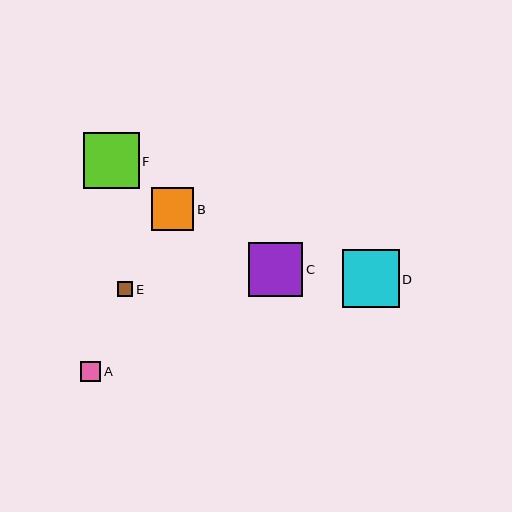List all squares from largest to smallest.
From largest to smallest: D, F, C, B, A, E.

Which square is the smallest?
Square E is the smallest with a size of approximately 15 pixels.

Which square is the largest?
Square D is the largest with a size of approximately 57 pixels.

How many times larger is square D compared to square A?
Square D is approximately 2.8 times the size of square A.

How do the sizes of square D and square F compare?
Square D and square F are approximately the same size.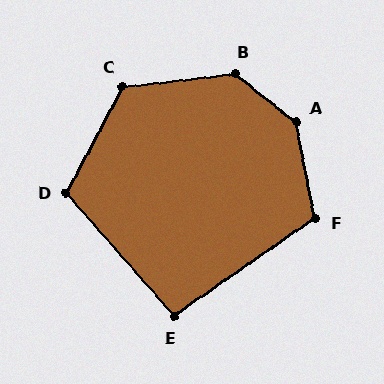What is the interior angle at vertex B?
Approximately 135 degrees (obtuse).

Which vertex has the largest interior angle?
A, at approximately 139 degrees.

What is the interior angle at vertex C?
Approximately 125 degrees (obtuse).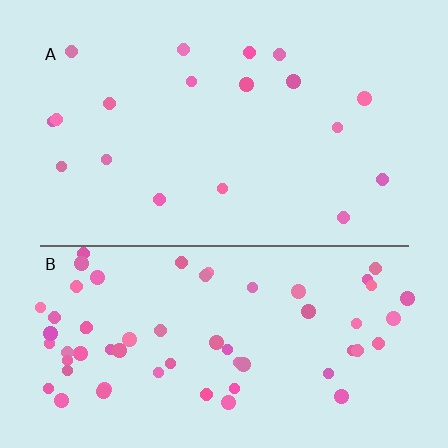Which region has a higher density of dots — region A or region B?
B (the bottom).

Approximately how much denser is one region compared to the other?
Approximately 3.4× — region B over region A.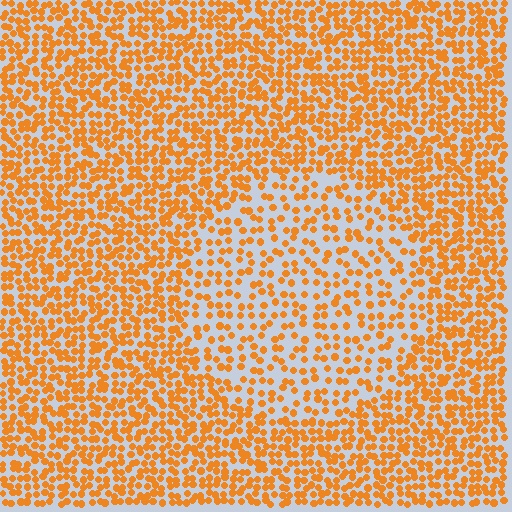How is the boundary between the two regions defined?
The boundary is defined by a change in element density (approximately 1.8x ratio). All elements are the same color, size, and shape.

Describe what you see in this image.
The image contains small orange elements arranged at two different densities. A circle-shaped region is visible where the elements are less densely packed than the surrounding area.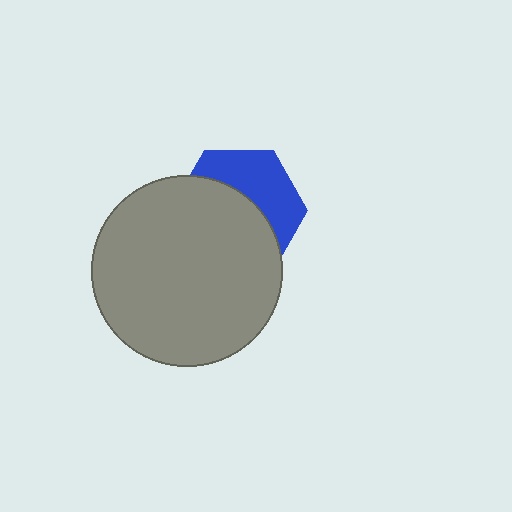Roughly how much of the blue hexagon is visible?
A small part of it is visible (roughly 41%).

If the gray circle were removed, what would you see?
You would see the complete blue hexagon.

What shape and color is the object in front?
The object in front is a gray circle.